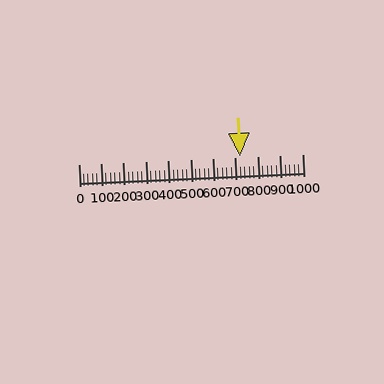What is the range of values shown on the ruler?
The ruler shows values from 0 to 1000.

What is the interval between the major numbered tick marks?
The major tick marks are spaced 100 units apart.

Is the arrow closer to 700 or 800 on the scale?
The arrow is closer to 700.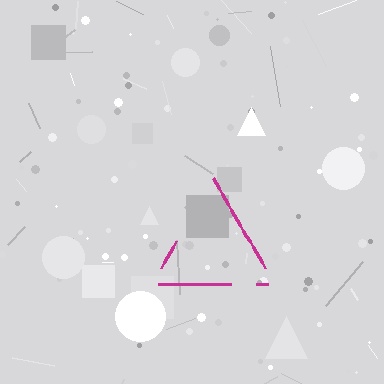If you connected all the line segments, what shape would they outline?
They would outline a triangle.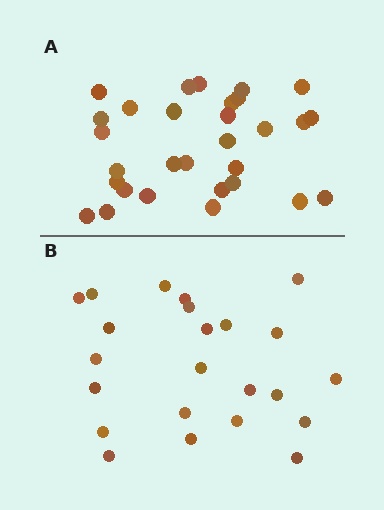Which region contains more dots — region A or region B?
Region A (the top region) has more dots.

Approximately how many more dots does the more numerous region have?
Region A has roughly 8 or so more dots than region B.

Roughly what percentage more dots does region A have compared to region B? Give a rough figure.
About 30% more.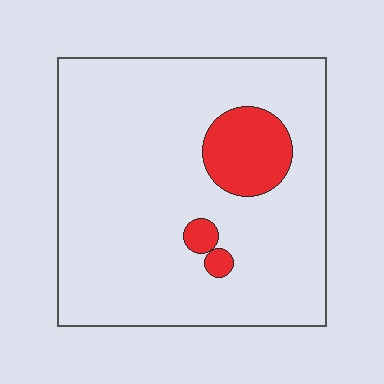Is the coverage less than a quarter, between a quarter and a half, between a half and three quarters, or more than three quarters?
Less than a quarter.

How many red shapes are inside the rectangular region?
3.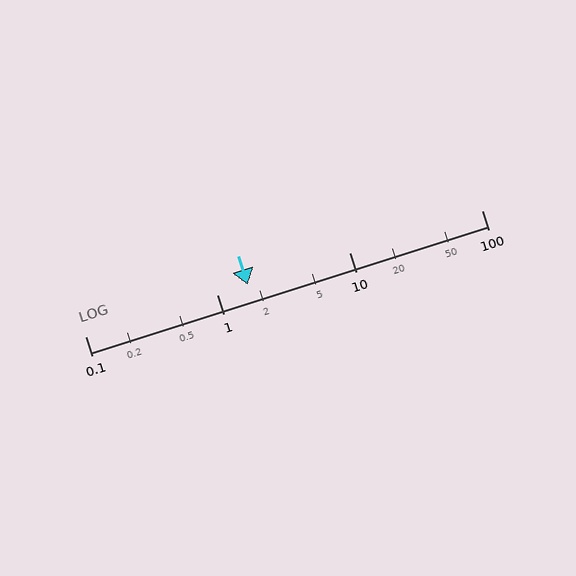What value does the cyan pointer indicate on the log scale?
The pointer indicates approximately 1.7.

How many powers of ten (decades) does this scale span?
The scale spans 3 decades, from 0.1 to 100.